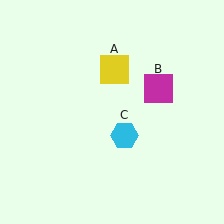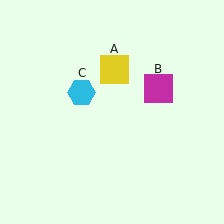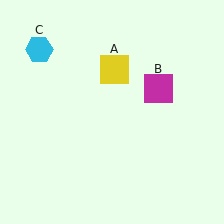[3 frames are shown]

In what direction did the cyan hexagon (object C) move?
The cyan hexagon (object C) moved up and to the left.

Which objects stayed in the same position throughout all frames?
Yellow square (object A) and magenta square (object B) remained stationary.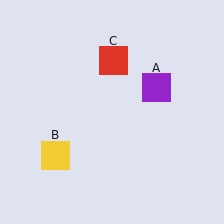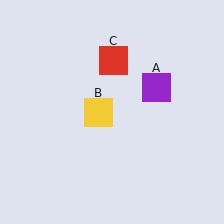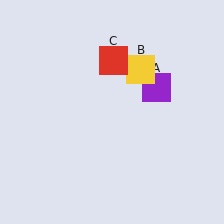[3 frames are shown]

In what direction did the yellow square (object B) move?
The yellow square (object B) moved up and to the right.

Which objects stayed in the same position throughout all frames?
Purple square (object A) and red square (object C) remained stationary.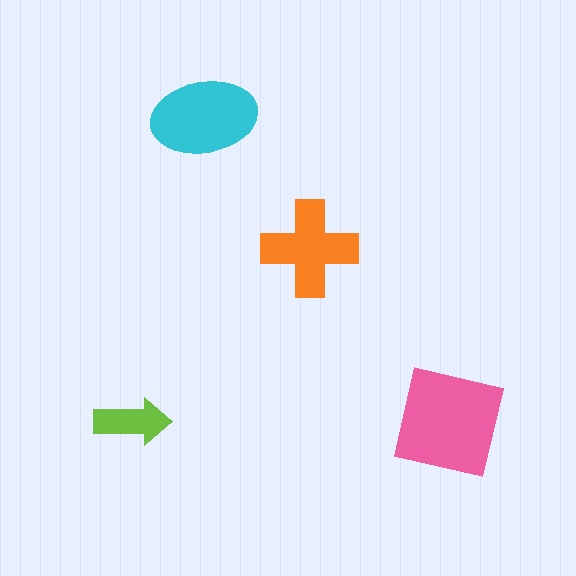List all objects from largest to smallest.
The pink square, the cyan ellipse, the orange cross, the lime arrow.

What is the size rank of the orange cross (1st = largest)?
3rd.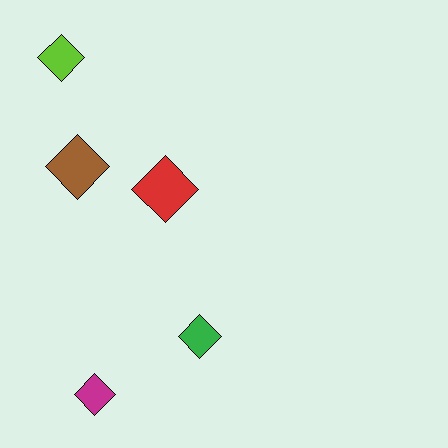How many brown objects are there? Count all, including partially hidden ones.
There is 1 brown object.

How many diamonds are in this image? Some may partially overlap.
There are 5 diamonds.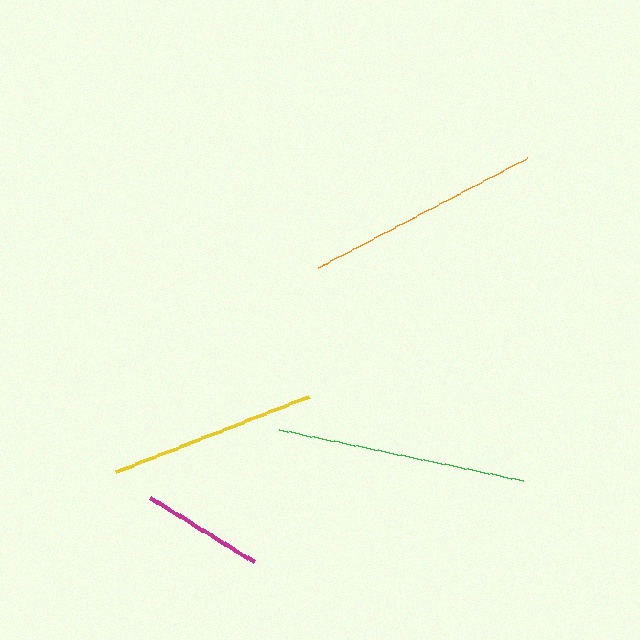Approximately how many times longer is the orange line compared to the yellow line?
The orange line is approximately 1.1 times the length of the yellow line.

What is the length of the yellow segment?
The yellow segment is approximately 208 pixels long.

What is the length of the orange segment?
The orange segment is approximately 236 pixels long.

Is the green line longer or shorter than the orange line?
The green line is longer than the orange line.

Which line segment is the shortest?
The magenta line is the shortest at approximately 122 pixels.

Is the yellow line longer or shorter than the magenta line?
The yellow line is longer than the magenta line.